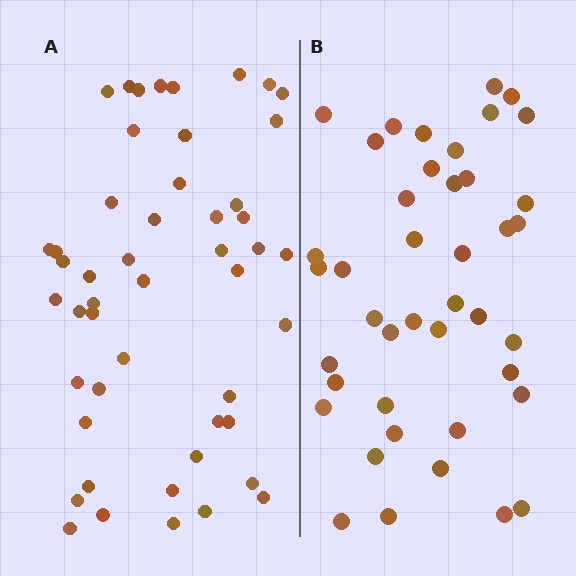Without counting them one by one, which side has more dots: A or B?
Region A (the left region) has more dots.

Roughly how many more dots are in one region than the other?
Region A has roughly 8 or so more dots than region B.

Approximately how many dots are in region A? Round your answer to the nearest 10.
About 50 dots. (The exact count is 49, which rounds to 50.)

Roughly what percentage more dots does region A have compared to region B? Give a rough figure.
About 15% more.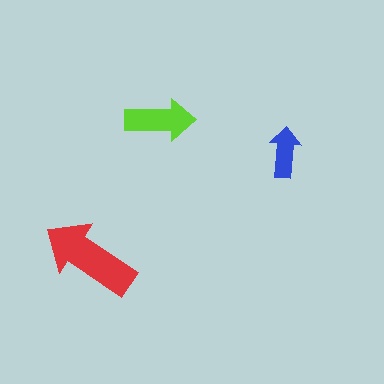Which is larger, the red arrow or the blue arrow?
The red one.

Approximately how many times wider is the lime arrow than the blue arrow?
About 1.5 times wider.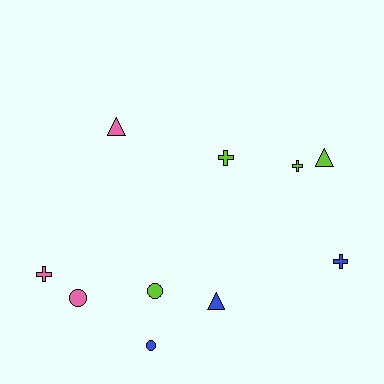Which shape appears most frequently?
Cross, with 4 objects.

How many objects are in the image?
There are 10 objects.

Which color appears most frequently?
Lime, with 4 objects.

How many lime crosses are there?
There are 2 lime crosses.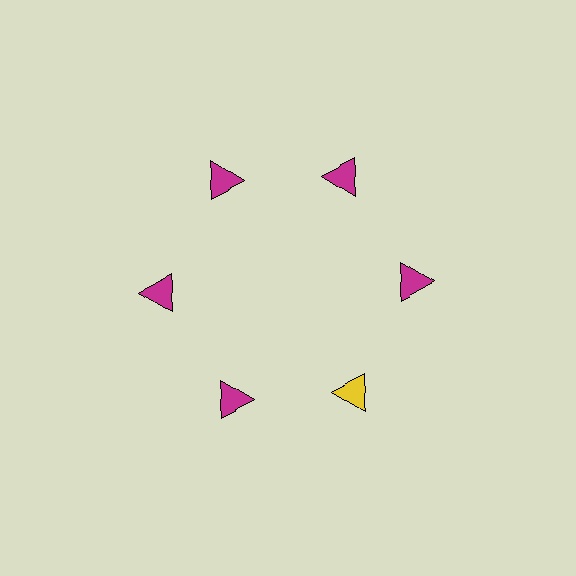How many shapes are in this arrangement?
There are 6 shapes arranged in a ring pattern.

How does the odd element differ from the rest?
It has a different color: yellow instead of magenta.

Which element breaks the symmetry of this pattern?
The yellow triangle at roughly the 5 o'clock position breaks the symmetry. All other shapes are magenta triangles.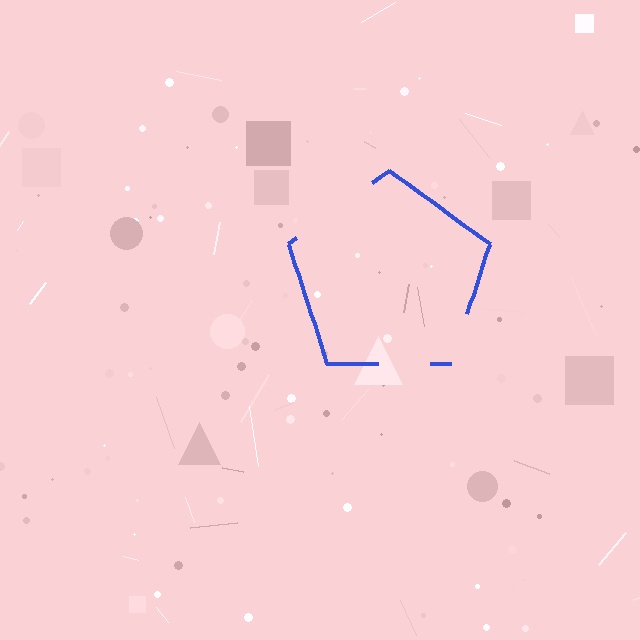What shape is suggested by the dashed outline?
The dashed outline suggests a pentagon.